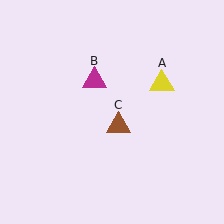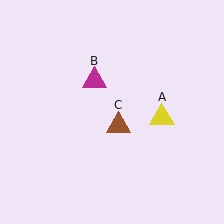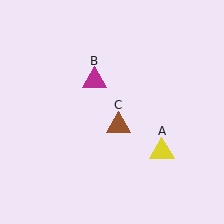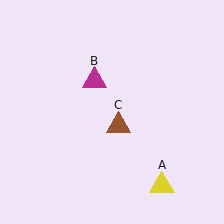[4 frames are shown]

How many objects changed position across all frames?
1 object changed position: yellow triangle (object A).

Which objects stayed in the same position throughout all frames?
Magenta triangle (object B) and brown triangle (object C) remained stationary.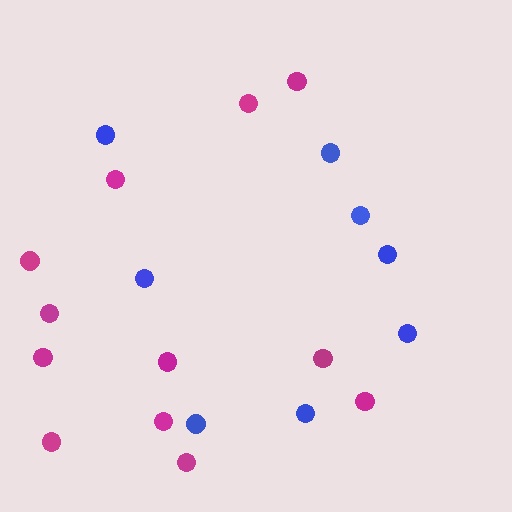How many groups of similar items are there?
There are 2 groups: one group of blue circles (8) and one group of magenta circles (12).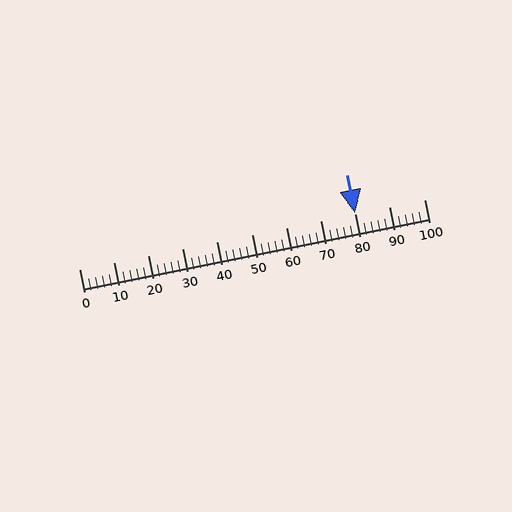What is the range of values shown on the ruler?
The ruler shows values from 0 to 100.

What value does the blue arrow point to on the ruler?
The blue arrow points to approximately 80.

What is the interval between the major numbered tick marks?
The major tick marks are spaced 10 units apart.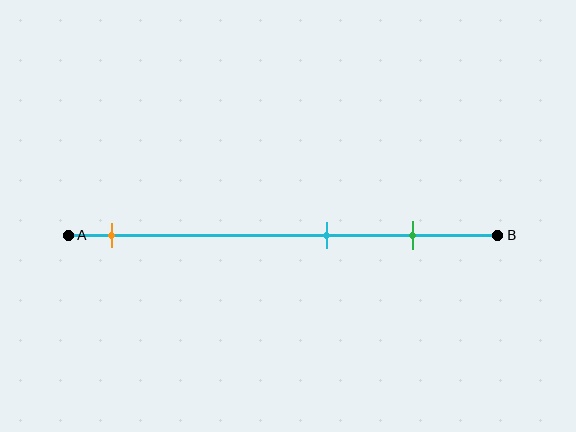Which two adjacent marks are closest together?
The cyan and green marks are the closest adjacent pair.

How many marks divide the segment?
There are 3 marks dividing the segment.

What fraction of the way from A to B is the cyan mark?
The cyan mark is approximately 60% (0.6) of the way from A to B.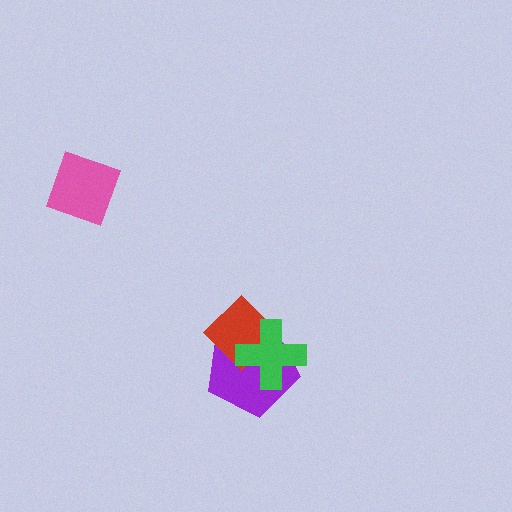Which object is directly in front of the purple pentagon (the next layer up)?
The red diamond is directly in front of the purple pentagon.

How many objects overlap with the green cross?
2 objects overlap with the green cross.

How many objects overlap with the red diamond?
2 objects overlap with the red diamond.